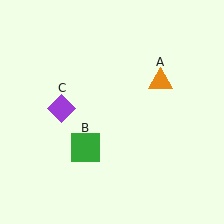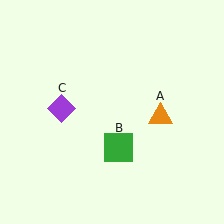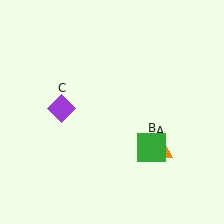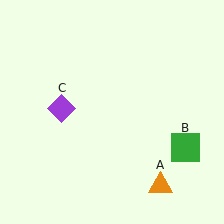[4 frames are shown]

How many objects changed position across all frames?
2 objects changed position: orange triangle (object A), green square (object B).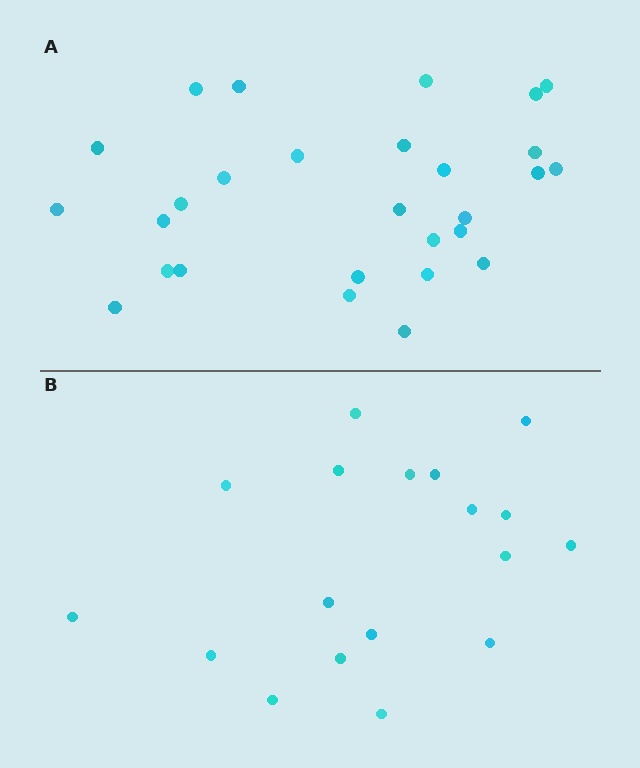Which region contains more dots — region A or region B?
Region A (the top region) has more dots.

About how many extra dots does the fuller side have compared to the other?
Region A has roughly 10 or so more dots than region B.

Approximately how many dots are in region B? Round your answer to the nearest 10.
About 20 dots. (The exact count is 18, which rounds to 20.)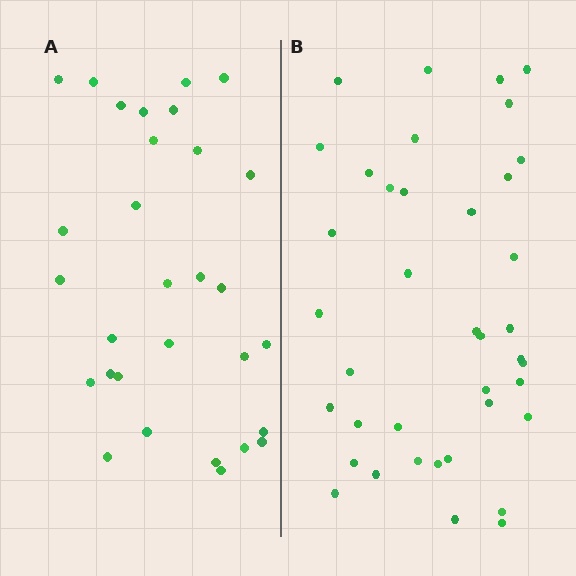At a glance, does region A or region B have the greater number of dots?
Region B (the right region) has more dots.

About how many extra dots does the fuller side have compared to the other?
Region B has roughly 8 or so more dots than region A.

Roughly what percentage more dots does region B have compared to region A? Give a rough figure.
About 30% more.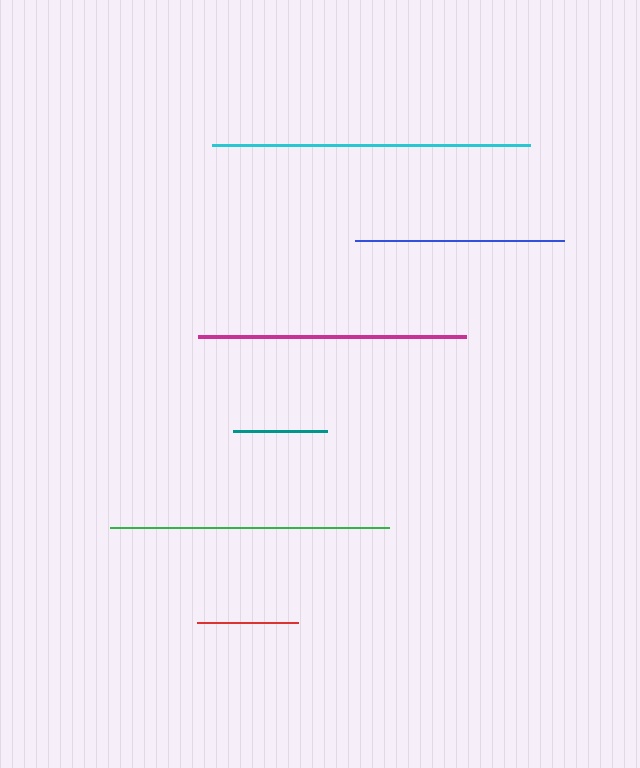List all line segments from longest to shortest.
From longest to shortest: cyan, green, magenta, blue, red, teal.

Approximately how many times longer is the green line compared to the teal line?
The green line is approximately 3.0 times the length of the teal line.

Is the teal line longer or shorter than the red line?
The red line is longer than the teal line.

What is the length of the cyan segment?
The cyan segment is approximately 318 pixels long.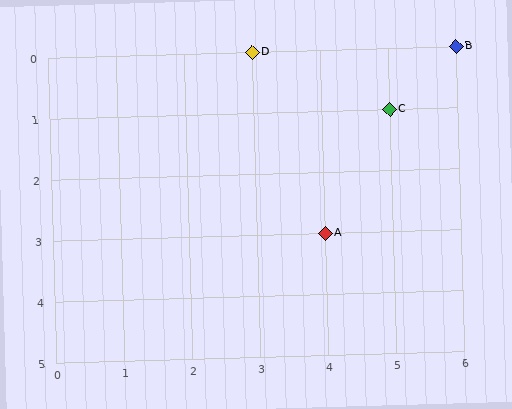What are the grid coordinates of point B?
Point B is at grid coordinates (6, 0).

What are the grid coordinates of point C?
Point C is at grid coordinates (5, 1).